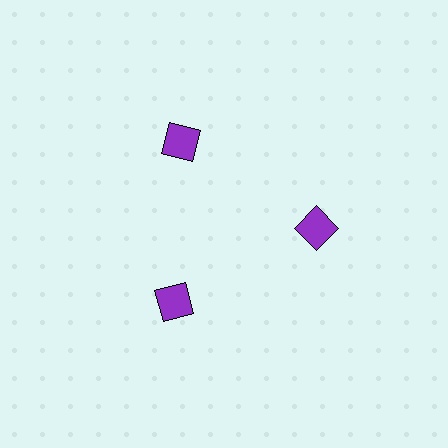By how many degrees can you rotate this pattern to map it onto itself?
The pattern maps onto itself every 120 degrees of rotation.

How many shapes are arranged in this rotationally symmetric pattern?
There are 3 shapes, arranged in 3 groups of 1.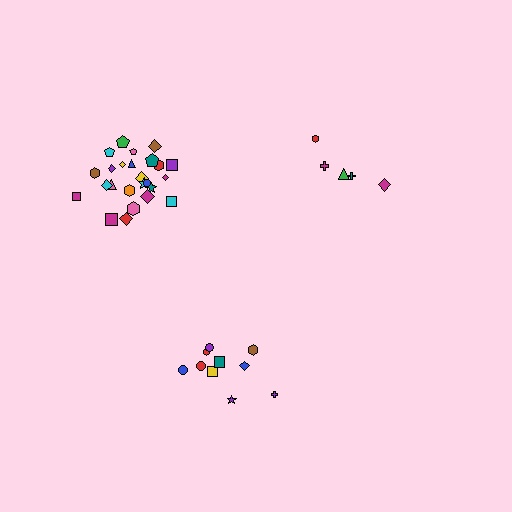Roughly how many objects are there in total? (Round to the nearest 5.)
Roughly 40 objects in total.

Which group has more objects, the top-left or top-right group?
The top-left group.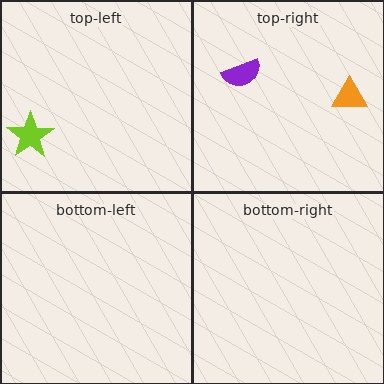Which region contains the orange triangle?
The top-right region.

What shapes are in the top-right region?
The purple semicircle, the orange triangle.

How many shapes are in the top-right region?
2.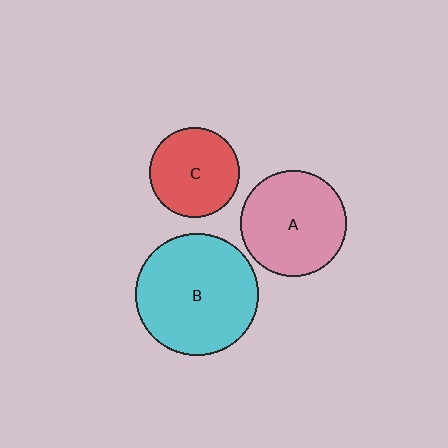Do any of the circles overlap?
No, none of the circles overlap.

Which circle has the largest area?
Circle B (cyan).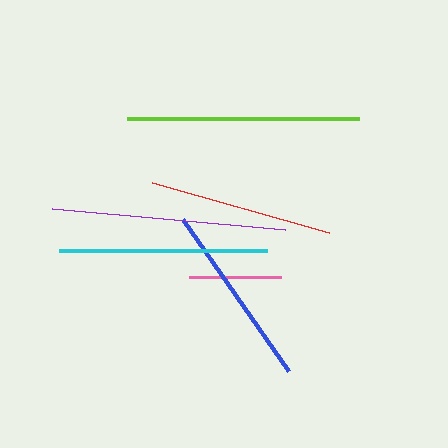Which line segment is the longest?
The purple line is the longest at approximately 234 pixels.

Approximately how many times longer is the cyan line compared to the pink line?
The cyan line is approximately 2.3 times the length of the pink line.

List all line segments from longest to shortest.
From longest to shortest: purple, lime, cyan, blue, red, pink.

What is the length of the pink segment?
The pink segment is approximately 92 pixels long.